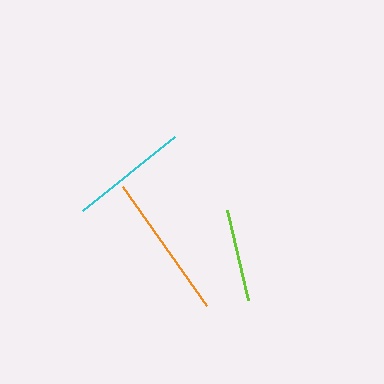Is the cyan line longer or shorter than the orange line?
The orange line is longer than the cyan line.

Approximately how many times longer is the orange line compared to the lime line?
The orange line is approximately 1.6 times the length of the lime line.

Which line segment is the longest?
The orange line is the longest at approximately 146 pixels.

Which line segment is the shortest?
The lime line is the shortest at approximately 91 pixels.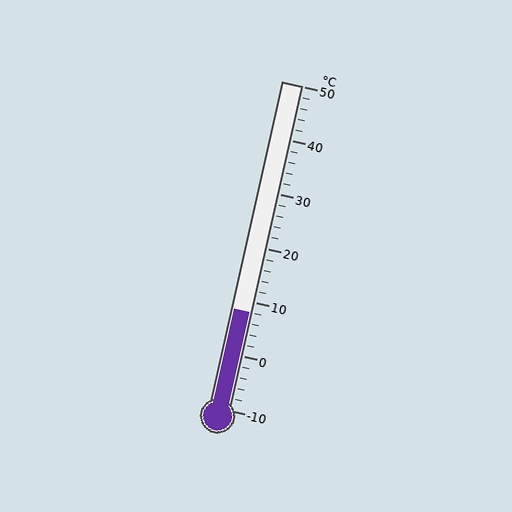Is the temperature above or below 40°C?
The temperature is below 40°C.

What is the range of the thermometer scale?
The thermometer scale ranges from -10°C to 50°C.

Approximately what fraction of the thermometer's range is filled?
The thermometer is filled to approximately 30% of its range.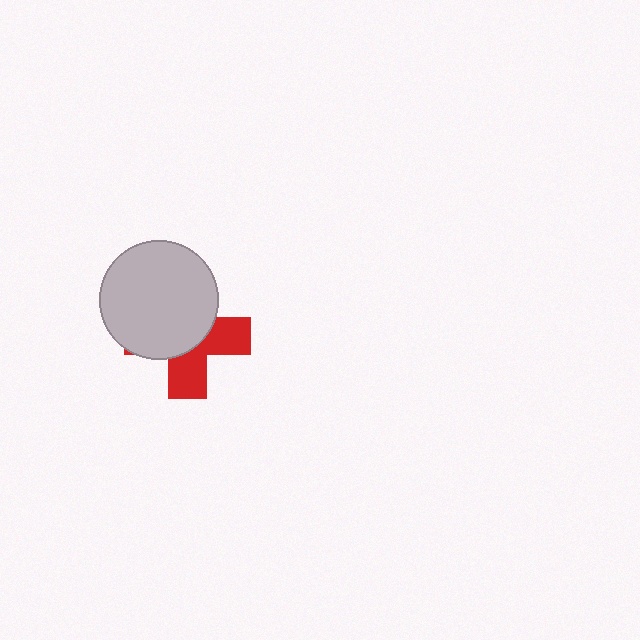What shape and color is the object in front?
The object in front is a light gray circle.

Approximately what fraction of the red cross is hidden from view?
Roughly 58% of the red cross is hidden behind the light gray circle.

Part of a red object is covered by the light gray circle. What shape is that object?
It is a cross.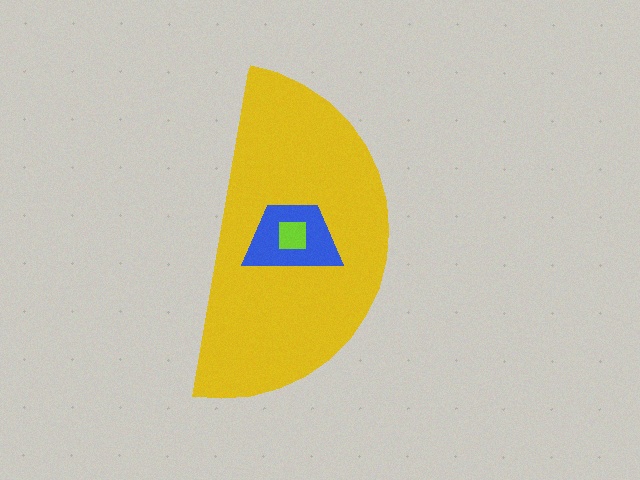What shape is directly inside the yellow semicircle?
The blue trapezoid.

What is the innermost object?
The lime square.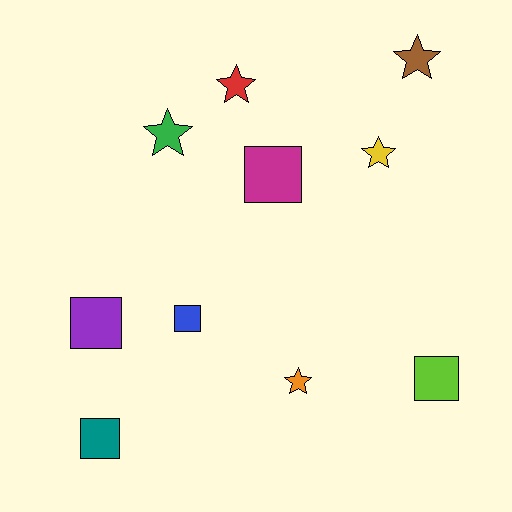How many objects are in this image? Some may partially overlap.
There are 10 objects.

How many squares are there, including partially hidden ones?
There are 5 squares.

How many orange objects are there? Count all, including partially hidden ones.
There is 1 orange object.